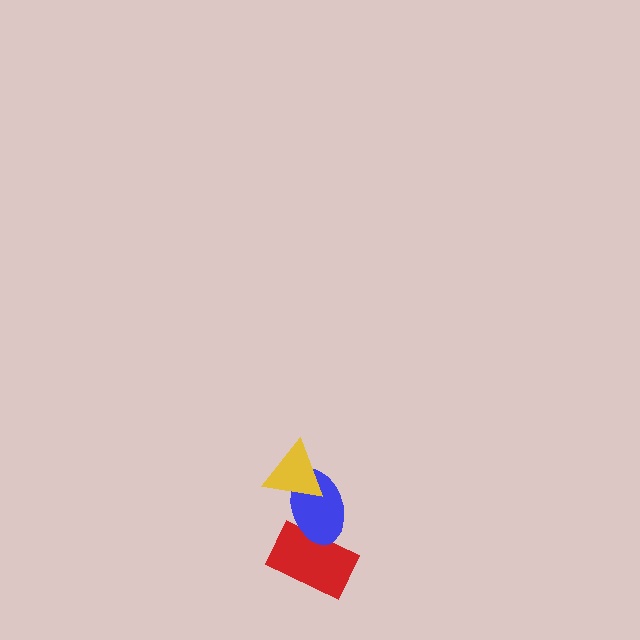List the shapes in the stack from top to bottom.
From top to bottom: the yellow triangle, the blue ellipse, the red rectangle.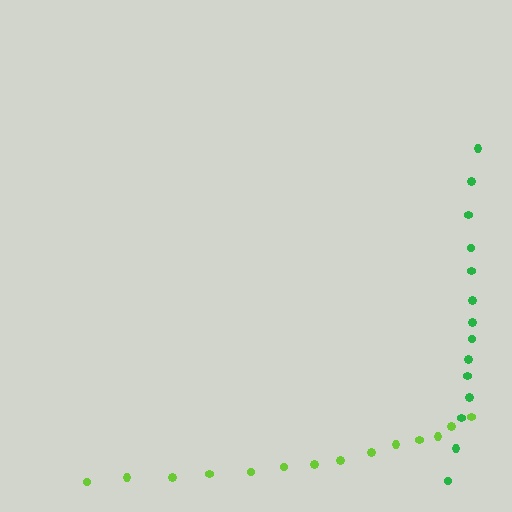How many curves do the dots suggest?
There are 2 distinct paths.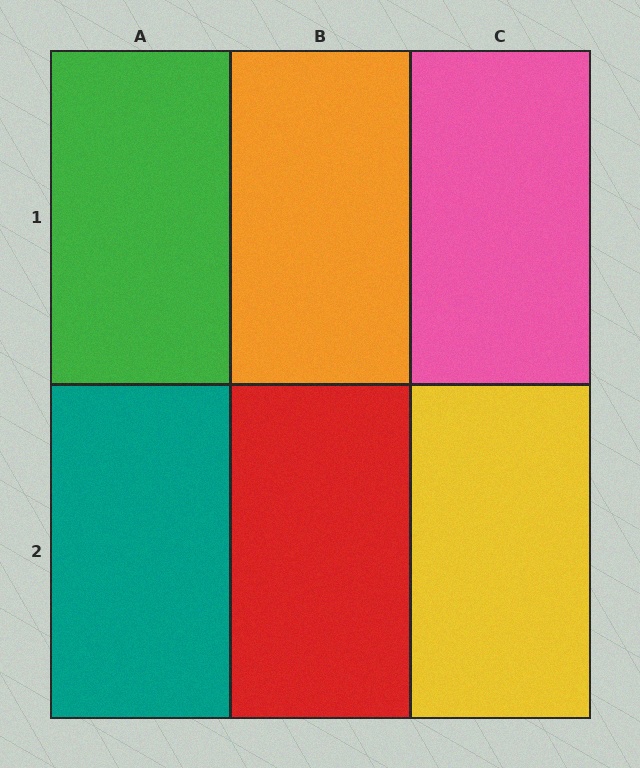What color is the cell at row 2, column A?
Teal.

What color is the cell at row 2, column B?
Red.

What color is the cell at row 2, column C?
Yellow.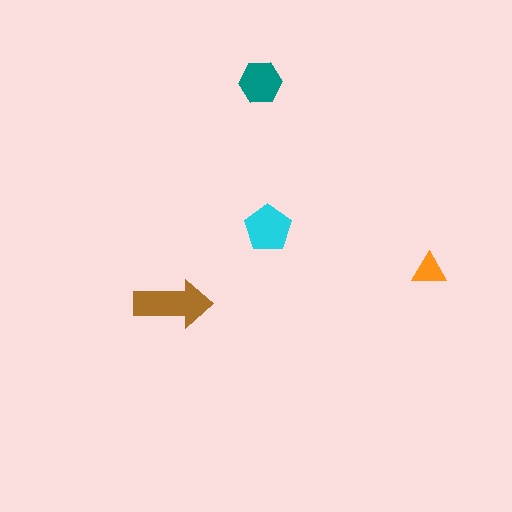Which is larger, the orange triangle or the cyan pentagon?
The cyan pentagon.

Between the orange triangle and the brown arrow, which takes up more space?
The brown arrow.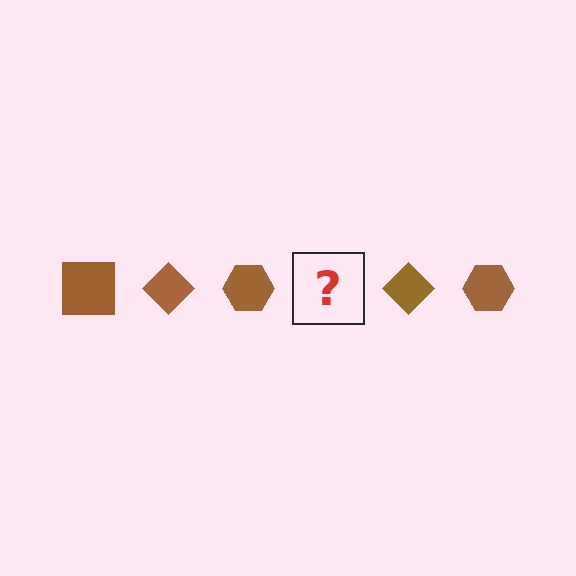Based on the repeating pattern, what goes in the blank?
The blank should be a brown square.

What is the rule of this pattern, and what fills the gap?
The rule is that the pattern cycles through square, diamond, hexagon shapes in brown. The gap should be filled with a brown square.